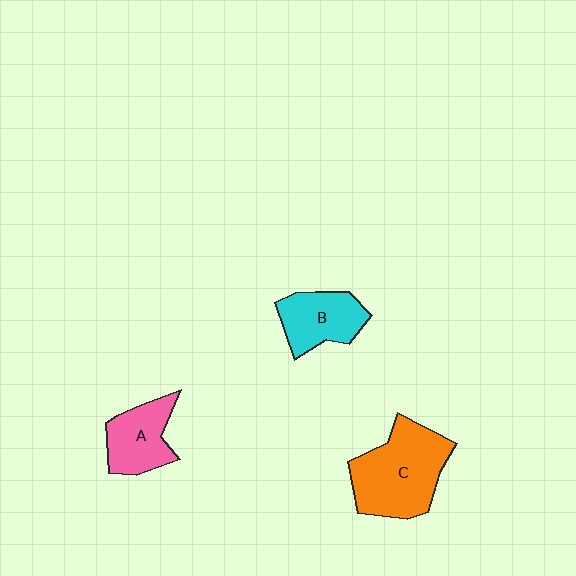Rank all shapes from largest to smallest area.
From largest to smallest: C (orange), B (cyan), A (pink).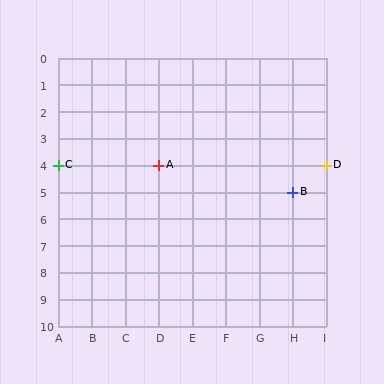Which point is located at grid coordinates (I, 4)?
Point D is at (I, 4).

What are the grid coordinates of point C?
Point C is at grid coordinates (A, 4).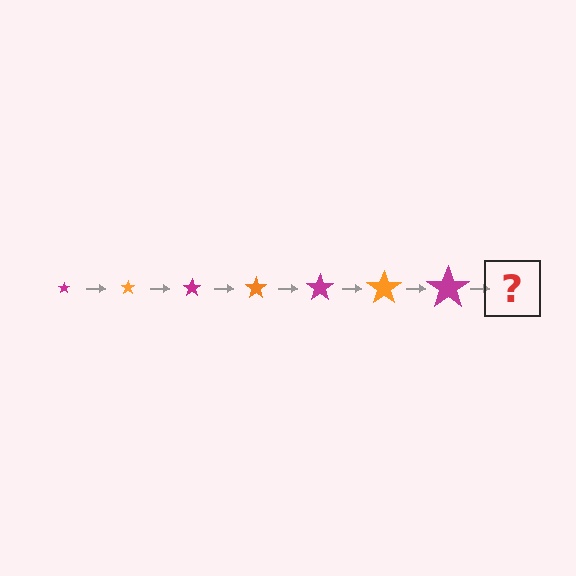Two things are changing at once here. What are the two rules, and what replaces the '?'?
The two rules are that the star grows larger each step and the color cycles through magenta and orange. The '?' should be an orange star, larger than the previous one.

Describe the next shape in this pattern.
It should be an orange star, larger than the previous one.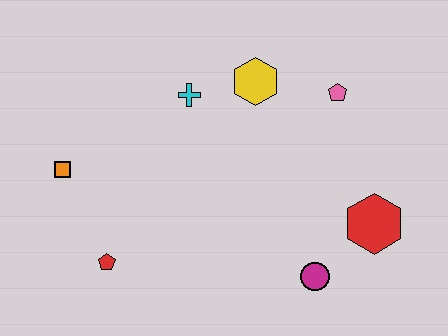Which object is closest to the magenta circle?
The red hexagon is closest to the magenta circle.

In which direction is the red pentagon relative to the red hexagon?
The red pentagon is to the left of the red hexagon.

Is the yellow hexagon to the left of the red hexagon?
Yes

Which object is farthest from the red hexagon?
The orange square is farthest from the red hexagon.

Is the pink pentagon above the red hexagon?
Yes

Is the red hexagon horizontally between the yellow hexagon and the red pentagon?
No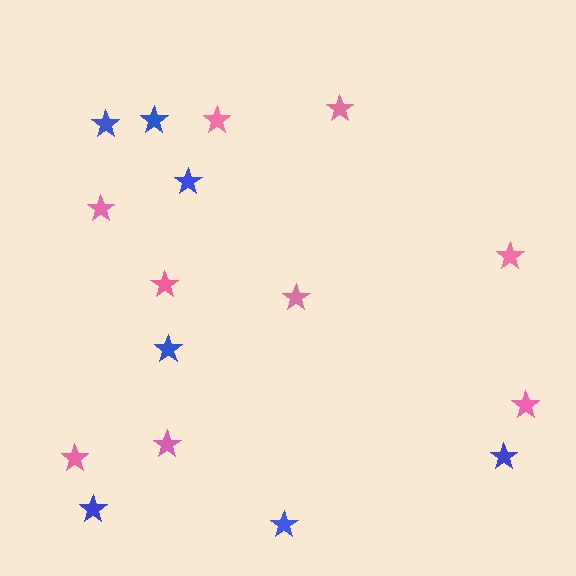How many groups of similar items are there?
There are 2 groups: one group of blue stars (7) and one group of pink stars (9).